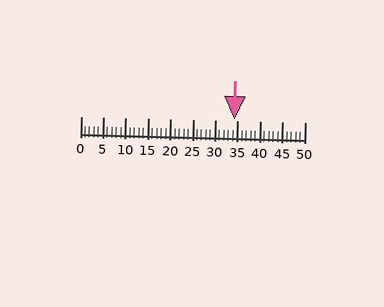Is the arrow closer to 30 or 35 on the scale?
The arrow is closer to 35.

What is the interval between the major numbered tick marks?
The major tick marks are spaced 5 units apart.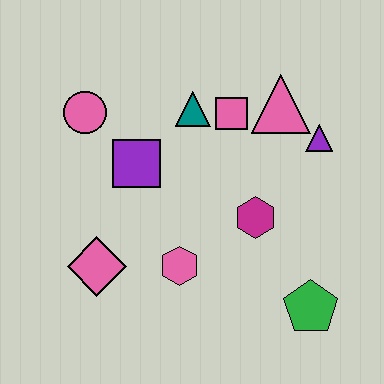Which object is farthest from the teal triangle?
The green pentagon is farthest from the teal triangle.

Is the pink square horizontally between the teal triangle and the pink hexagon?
No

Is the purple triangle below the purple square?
No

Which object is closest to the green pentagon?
The magenta hexagon is closest to the green pentagon.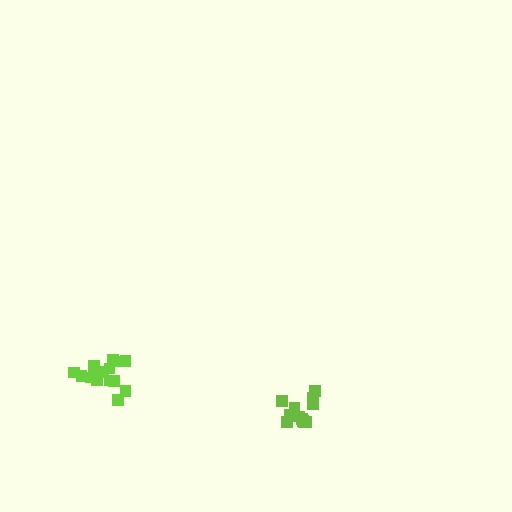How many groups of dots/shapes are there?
There are 2 groups.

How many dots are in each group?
Group 1: 14 dots, Group 2: 12 dots (26 total).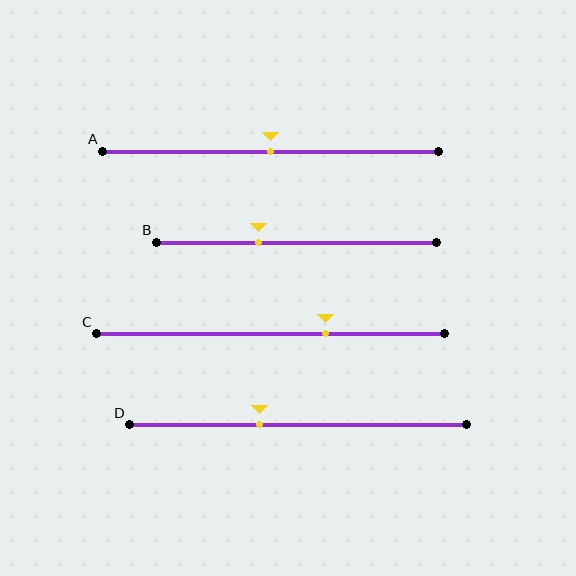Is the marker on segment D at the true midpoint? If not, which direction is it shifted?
No, the marker on segment D is shifted to the left by about 11% of the segment length.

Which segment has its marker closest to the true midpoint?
Segment A has its marker closest to the true midpoint.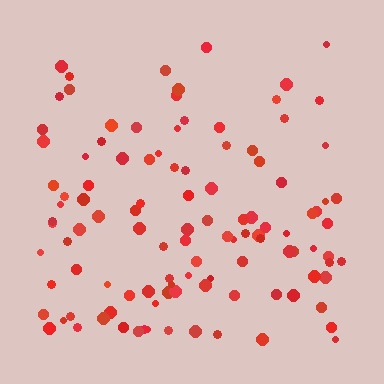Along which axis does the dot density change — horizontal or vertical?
Vertical.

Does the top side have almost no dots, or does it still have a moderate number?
Still a moderate number, just noticeably fewer than the bottom.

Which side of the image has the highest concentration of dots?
The bottom.